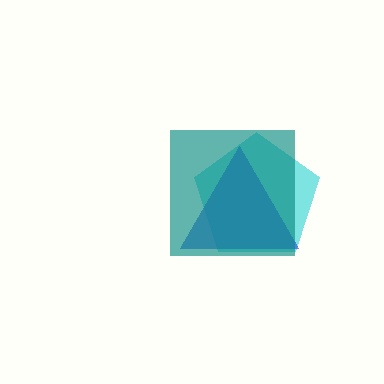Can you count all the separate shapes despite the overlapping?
Yes, there are 3 separate shapes.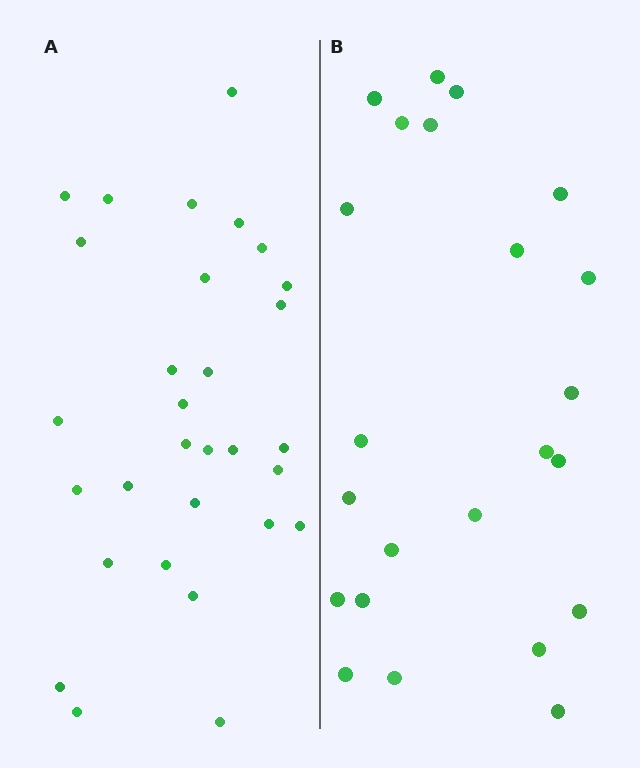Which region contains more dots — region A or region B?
Region A (the left region) has more dots.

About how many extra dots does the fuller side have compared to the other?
Region A has roughly 8 or so more dots than region B.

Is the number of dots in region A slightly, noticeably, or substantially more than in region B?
Region A has noticeably more, but not dramatically so. The ratio is roughly 1.3 to 1.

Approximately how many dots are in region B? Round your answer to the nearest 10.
About 20 dots. (The exact count is 23, which rounds to 20.)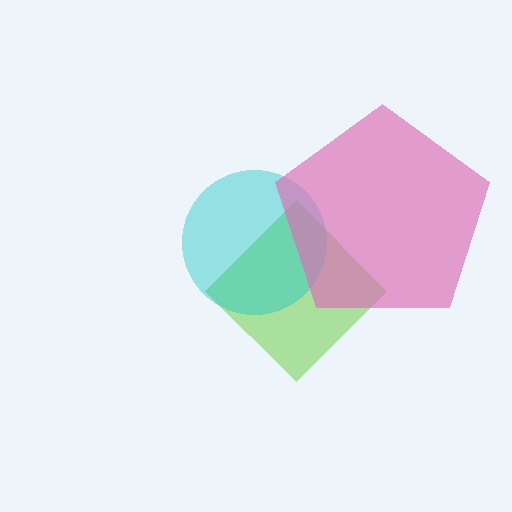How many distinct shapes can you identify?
There are 3 distinct shapes: a lime diamond, a cyan circle, a pink pentagon.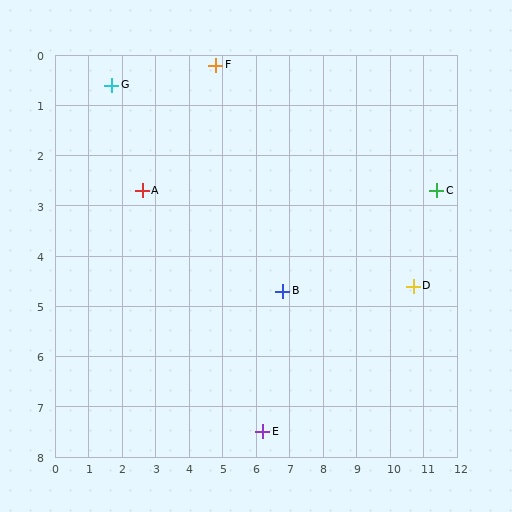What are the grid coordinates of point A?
Point A is at approximately (2.6, 2.7).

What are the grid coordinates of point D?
Point D is at approximately (10.7, 4.6).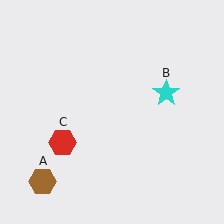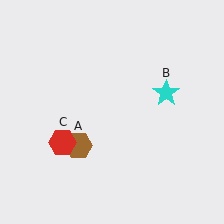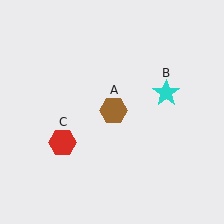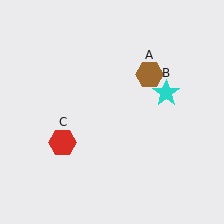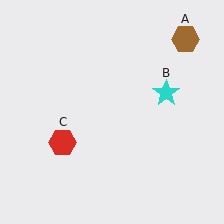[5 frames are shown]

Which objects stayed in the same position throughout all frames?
Cyan star (object B) and red hexagon (object C) remained stationary.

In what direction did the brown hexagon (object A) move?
The brown hexagon (object A) moved up and to the right.